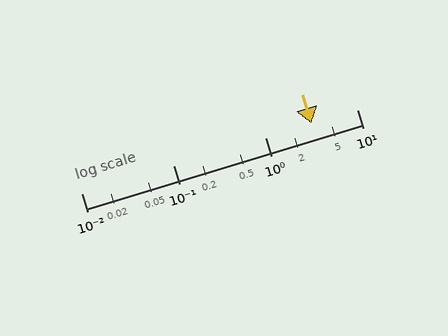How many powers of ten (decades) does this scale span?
The scale spans 3 decades, from 0.01 to 10.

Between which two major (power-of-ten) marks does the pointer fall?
The pointer is between 1 and 10.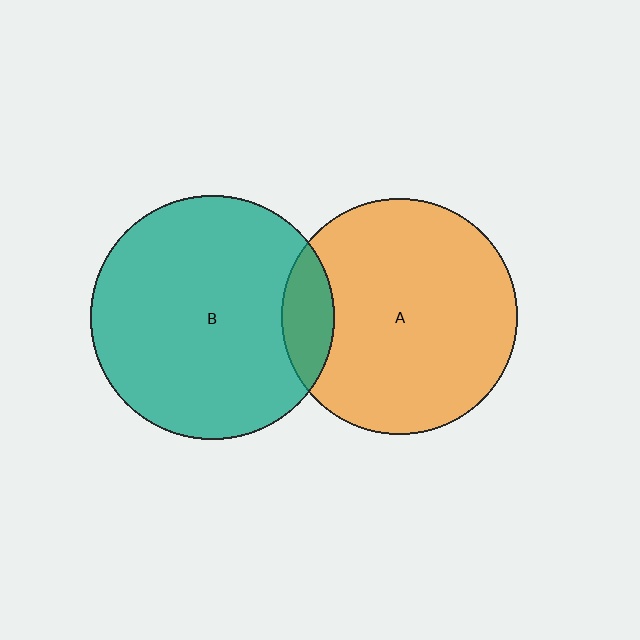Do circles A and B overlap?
Yes.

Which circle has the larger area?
Circle B (teal).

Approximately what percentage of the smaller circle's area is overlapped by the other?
Approximately 10%.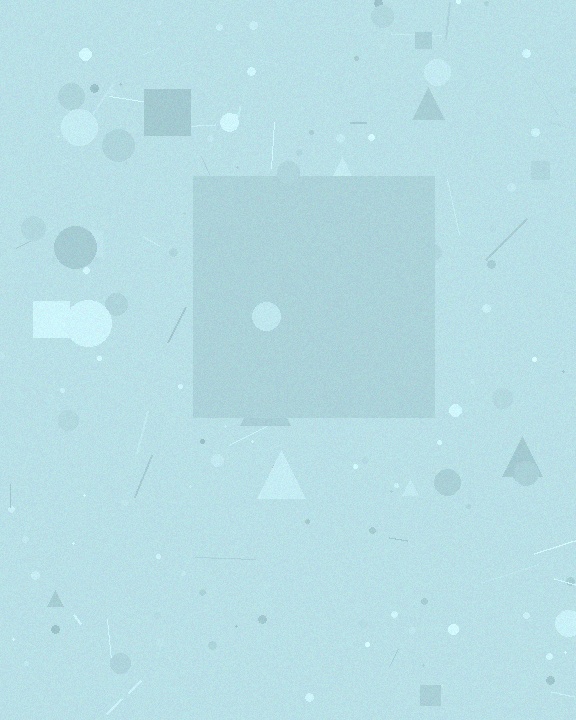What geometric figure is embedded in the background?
A square is embedded in the background.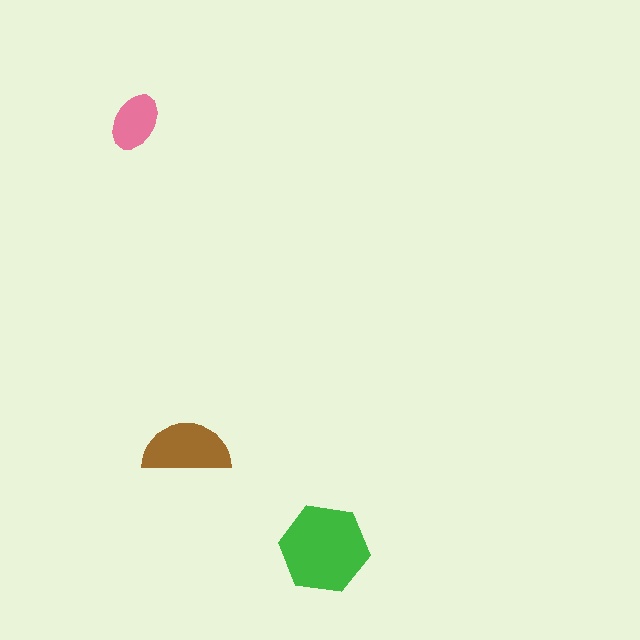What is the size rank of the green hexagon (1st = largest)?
1st.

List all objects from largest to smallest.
The green hexagon, the brown semicircle, the pink ellipse.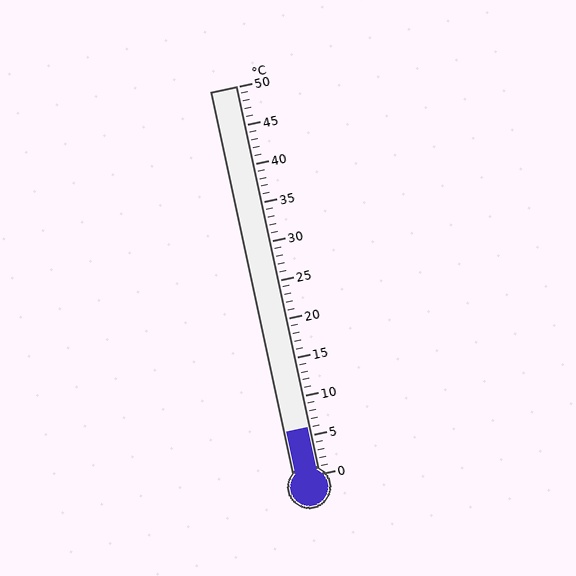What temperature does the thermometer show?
The thermometer shows approximately 6°C.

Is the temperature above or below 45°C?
The temperature is below 45°C.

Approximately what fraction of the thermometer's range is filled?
The thermometer is filled to approximately 10% of its range.